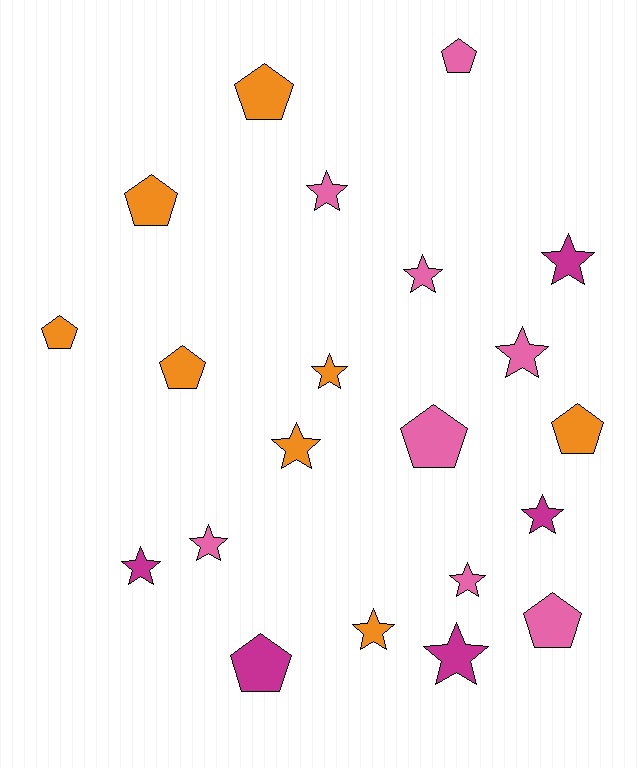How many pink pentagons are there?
There are 3 pink pentagons.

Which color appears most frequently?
Pink, with 8 objects.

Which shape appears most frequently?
Star, with 12 objects.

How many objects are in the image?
There are 21 objects.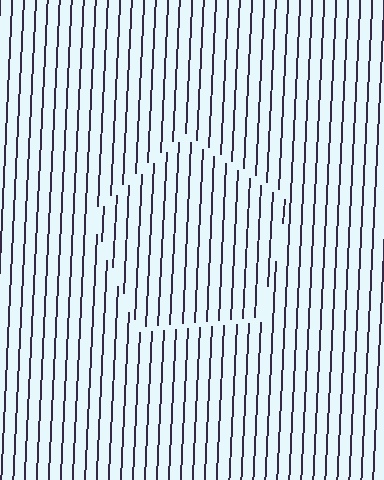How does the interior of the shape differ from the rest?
The interior of the shape contains the same grating, shifted by half a period — the contour is defined by the phase discontinuity where line-ends from the inner and outer gratings abut.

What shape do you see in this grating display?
An illusory pentagon. The interior of the shape contains the same grating, shifted by half a period — the contour is defined by the phase discontinuity where line-ends from the inner and outer gratings abut.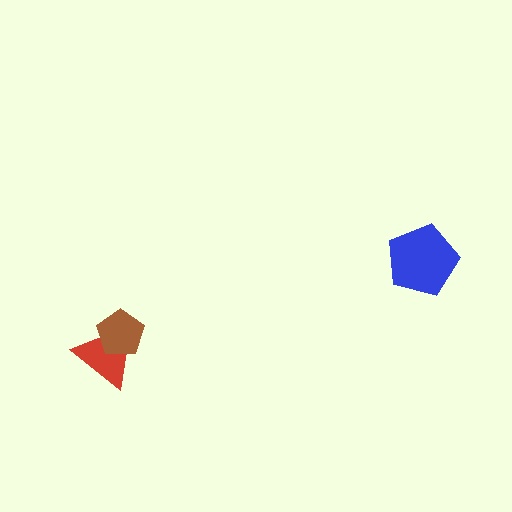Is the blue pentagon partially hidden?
No, no other shape covers it.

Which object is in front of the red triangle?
The brown pentagon is in front of the red triangle.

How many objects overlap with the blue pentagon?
0 objects overlap with the blue pentagon.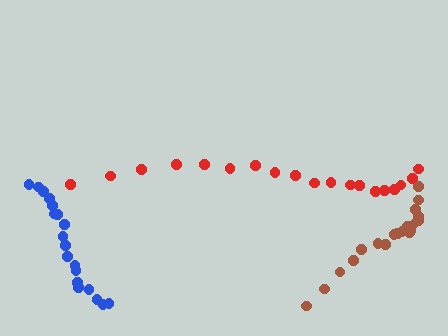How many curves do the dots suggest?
There are 3 distinct paths.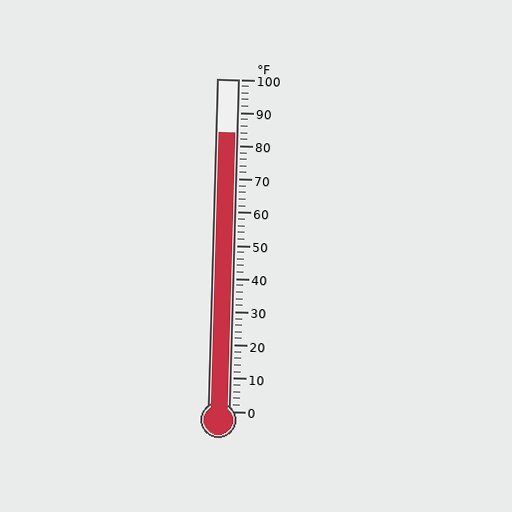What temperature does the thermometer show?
The thermometer shows approximately 84°F.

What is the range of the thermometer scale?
The thermometer scale ranges from 0°F to 100°F.